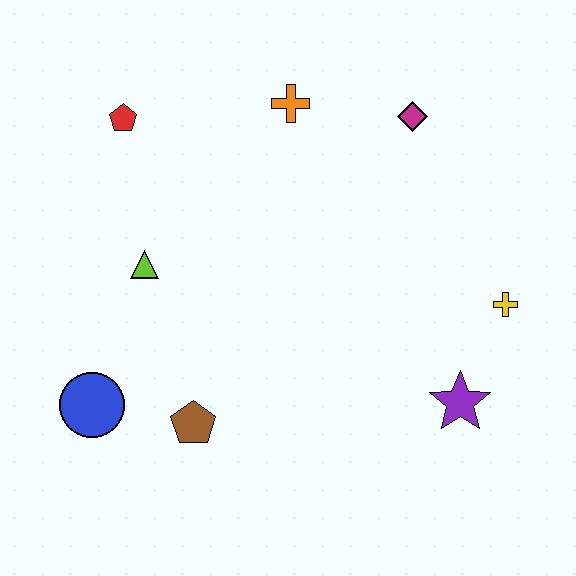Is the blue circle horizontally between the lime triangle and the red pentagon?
No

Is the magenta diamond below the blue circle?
No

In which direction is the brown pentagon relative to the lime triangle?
The brown pentagon is below the lime triangle.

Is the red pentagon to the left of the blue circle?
No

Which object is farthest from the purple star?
The red pentagon is farthest from the purple star.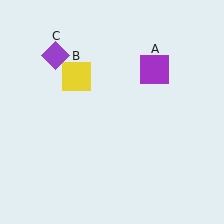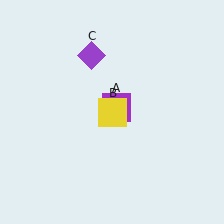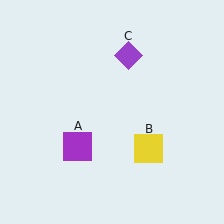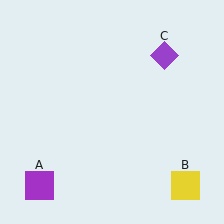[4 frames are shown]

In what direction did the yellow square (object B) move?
The yellow square (object B) moved down and to the right.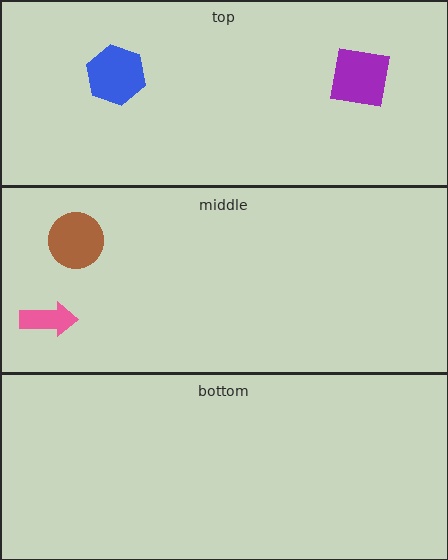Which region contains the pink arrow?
The middle region.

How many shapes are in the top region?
2.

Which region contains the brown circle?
The middle region.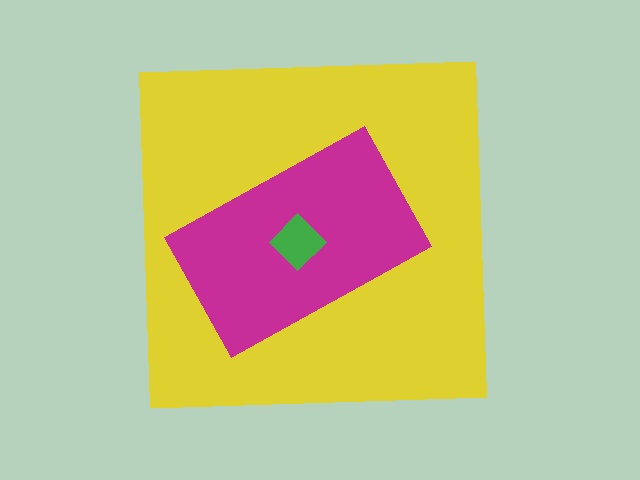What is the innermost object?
The green diamond.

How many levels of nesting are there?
3.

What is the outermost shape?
The yellow square.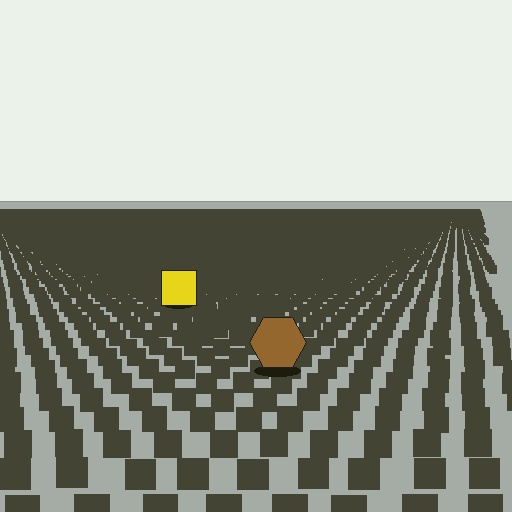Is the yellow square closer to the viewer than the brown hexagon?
No. The brown hexagon is closer — you can tell from the texture gradient: the ground texture is coarser near it.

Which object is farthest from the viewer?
The yellow square is farthest from the viewer. It appears smaller and the ground texture around it is denser.